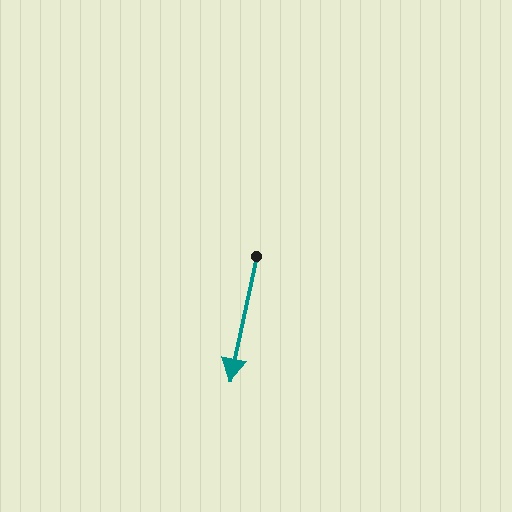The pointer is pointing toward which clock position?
Roughly 6 o'clock.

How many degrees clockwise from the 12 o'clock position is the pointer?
Approximately 192 degrees.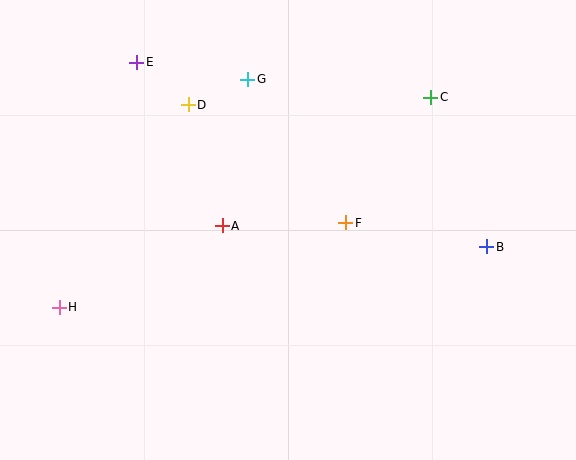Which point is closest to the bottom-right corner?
Point B is closest to the bottom-right corner.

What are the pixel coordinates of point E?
Point E is at (137, 62).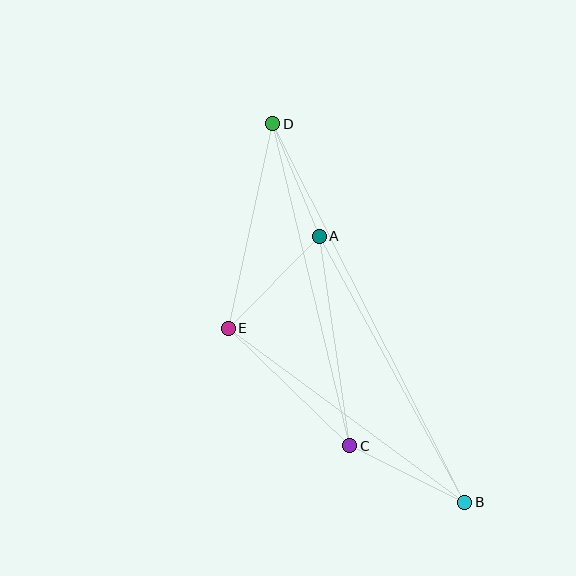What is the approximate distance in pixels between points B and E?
The distance between B and E is approximately 294 pixels.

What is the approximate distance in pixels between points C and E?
The distance between C and E is approximately 169 pixels.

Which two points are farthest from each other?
Points B and D are farthest from each other.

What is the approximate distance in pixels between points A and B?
The distance between A and B is approximately 303 pixels.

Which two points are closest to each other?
Points A and D are closest to each other.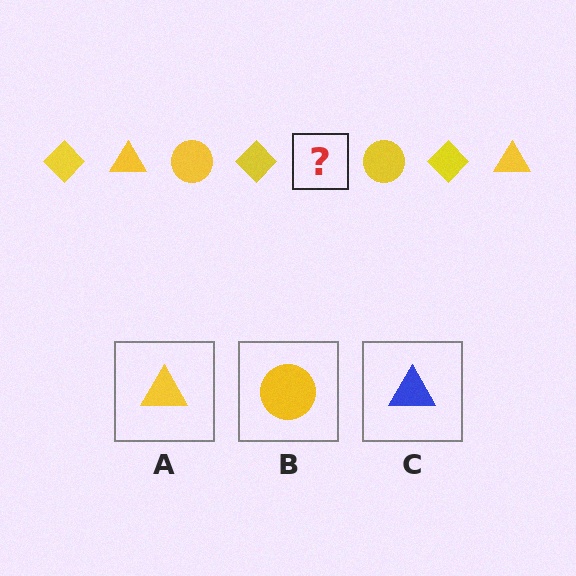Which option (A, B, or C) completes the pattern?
A.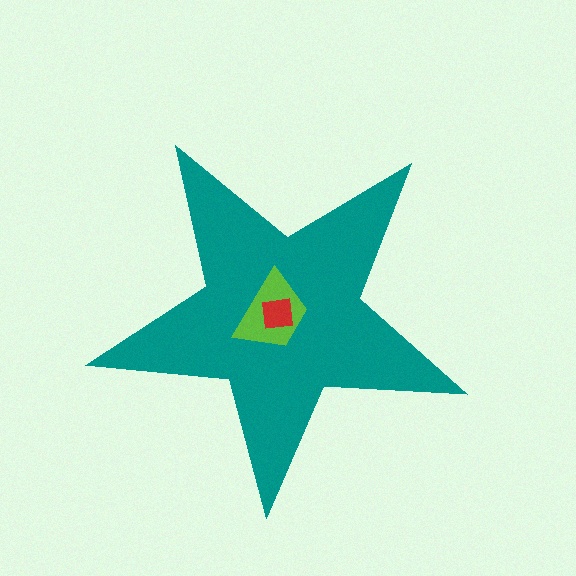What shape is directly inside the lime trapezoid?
The red square.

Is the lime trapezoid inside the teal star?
Yes.